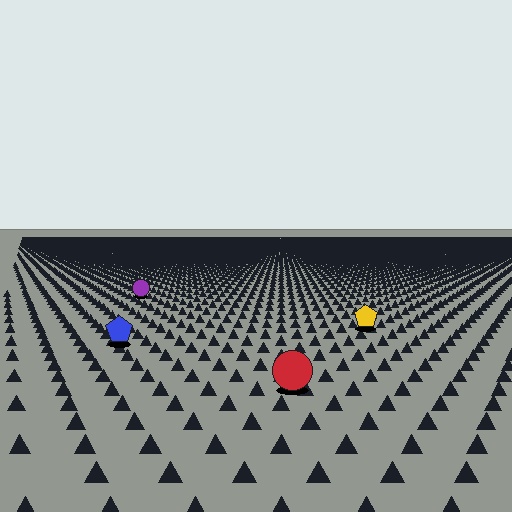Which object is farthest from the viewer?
The purple circle is farthest from the viewer. It appears smaller and the ground texture around it is denser.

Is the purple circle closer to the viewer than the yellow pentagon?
No. The yellow pentagon is closer — you can tell from the texture gradient: the ground texture is coarser near it.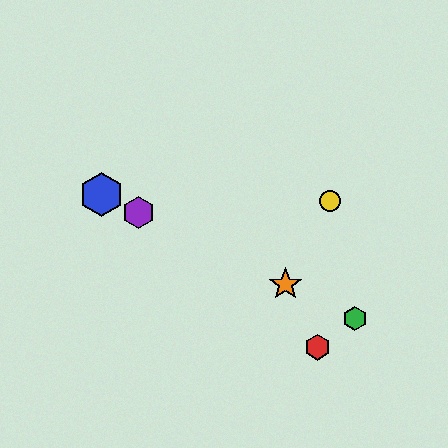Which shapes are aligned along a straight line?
The blue hexagon, the green hexagon, the purple hexagon, the orange star are aligned along a straight line.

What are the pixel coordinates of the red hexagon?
The red hexagon is at (318, 347).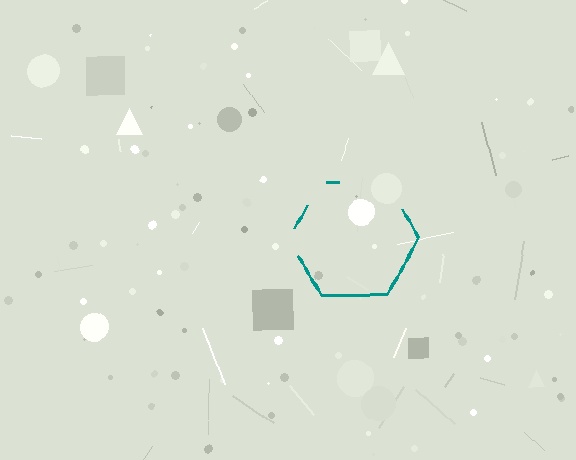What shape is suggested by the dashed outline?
The dashed outline suggests a hexagon.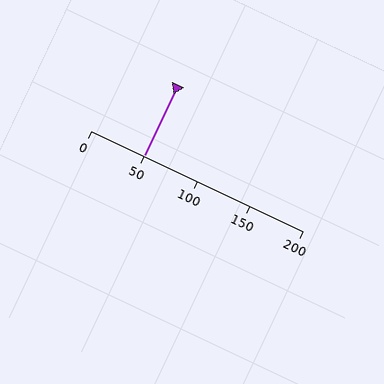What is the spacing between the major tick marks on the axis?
The major ticks are spaced 50 apart.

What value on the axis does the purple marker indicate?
The marker indicates approximately 50.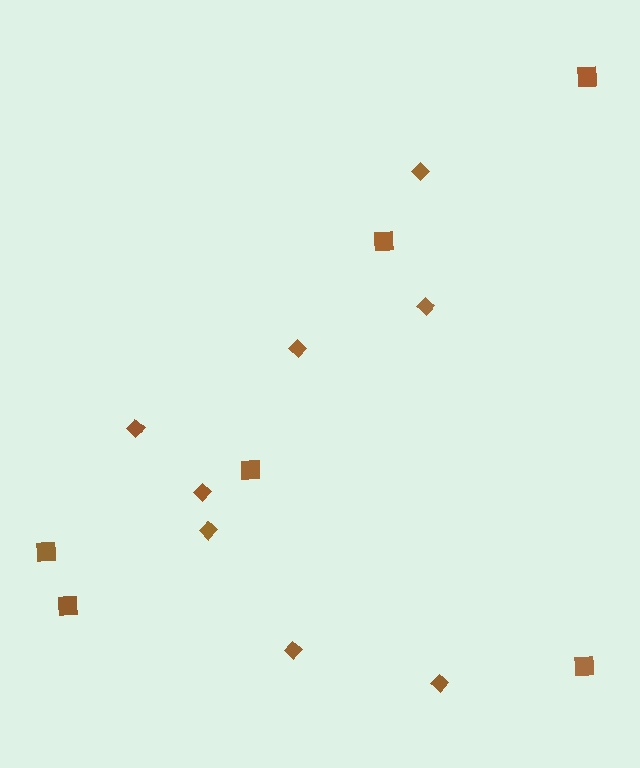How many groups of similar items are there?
There are 2 groups: one group of squares (6) and one group of diamonds (8).